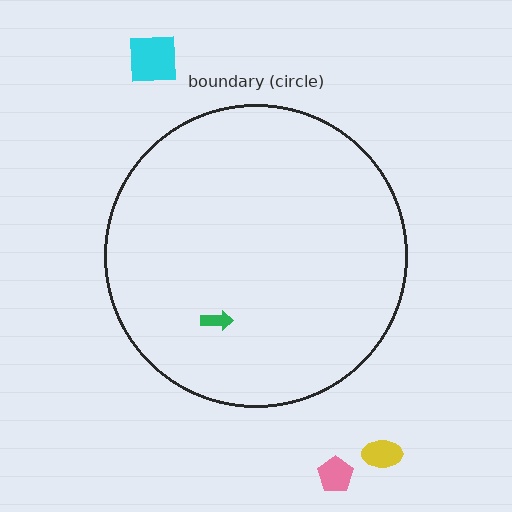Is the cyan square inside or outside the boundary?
Outside.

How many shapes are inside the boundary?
1 inside, 3 outside.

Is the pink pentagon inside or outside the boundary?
Outside.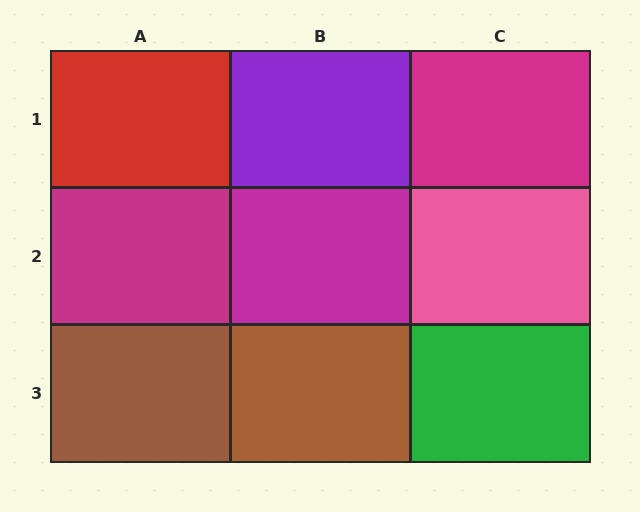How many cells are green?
1 cell is green.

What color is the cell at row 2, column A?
Magenta.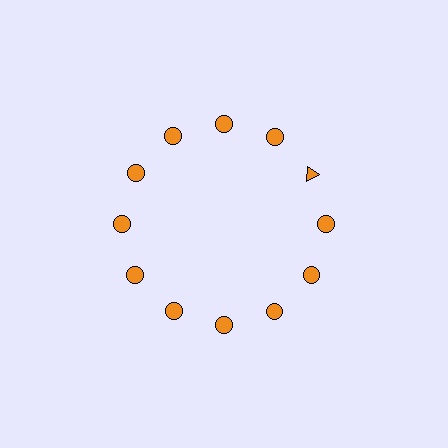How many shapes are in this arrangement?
There are 12 shapes arranged in a ring pattern.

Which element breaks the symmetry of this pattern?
The orange triangle at roughly the 2 o'clock position breaks the symmetry. All other shapes are orange circles.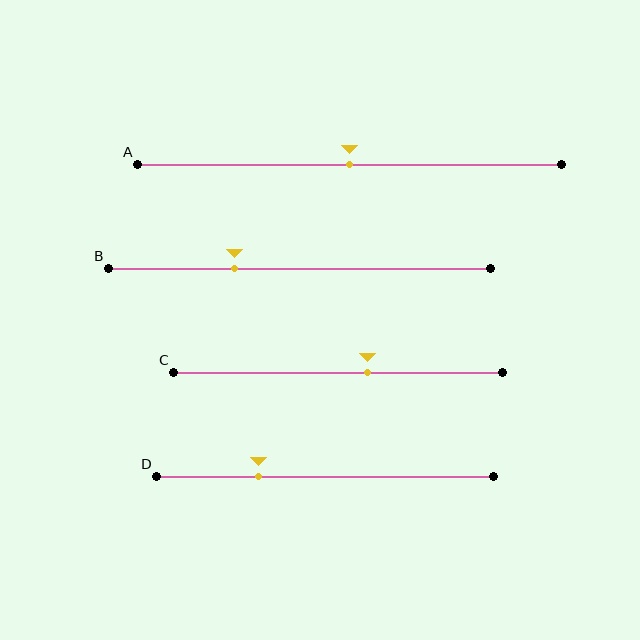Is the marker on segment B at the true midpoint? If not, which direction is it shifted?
No, the marker on segment B is shifted to the left by about 17% of the segment length.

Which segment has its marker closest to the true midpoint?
Segment A has its marker closest to the true midpoint.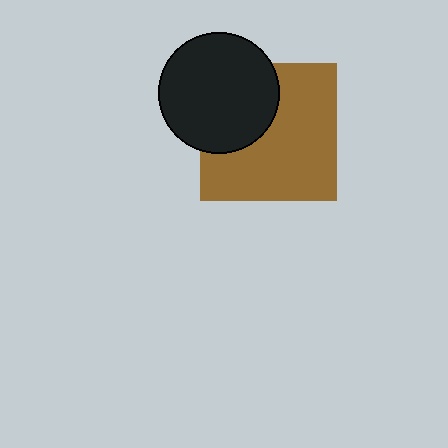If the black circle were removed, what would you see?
You would see the complete brown square.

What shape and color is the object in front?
The object in front is a black circle.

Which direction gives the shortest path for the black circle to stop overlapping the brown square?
Moving toward the upper-left gives the shortest separation.